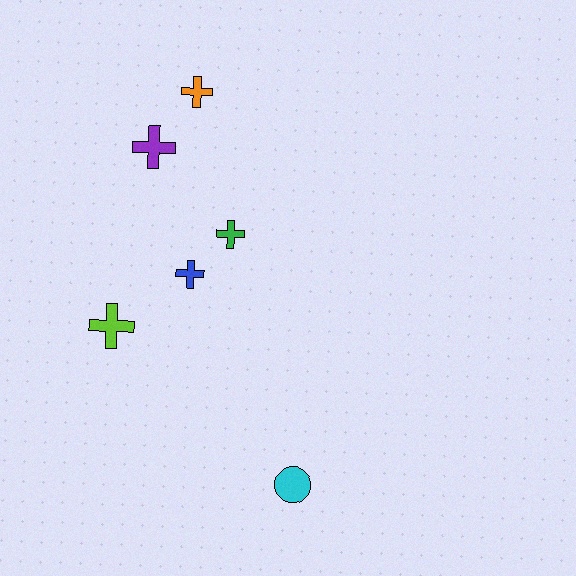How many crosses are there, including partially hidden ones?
There are 5 crosses.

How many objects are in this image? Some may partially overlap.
There are 6 objects.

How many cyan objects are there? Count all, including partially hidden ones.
There is 1 cyan object.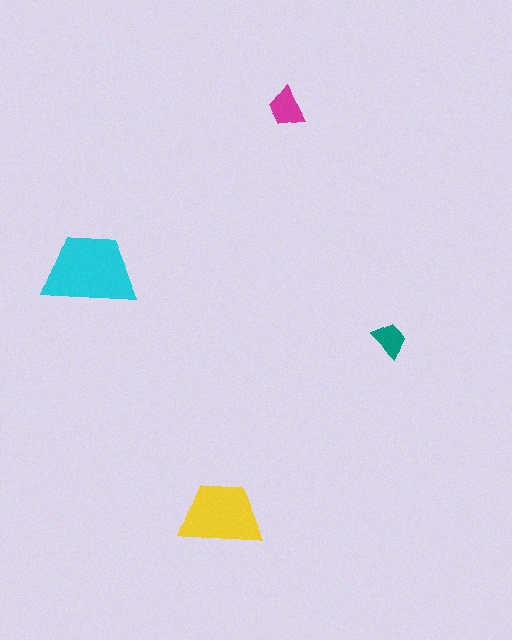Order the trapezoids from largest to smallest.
the cyan one, the yellow one, the magenta one, the teal one.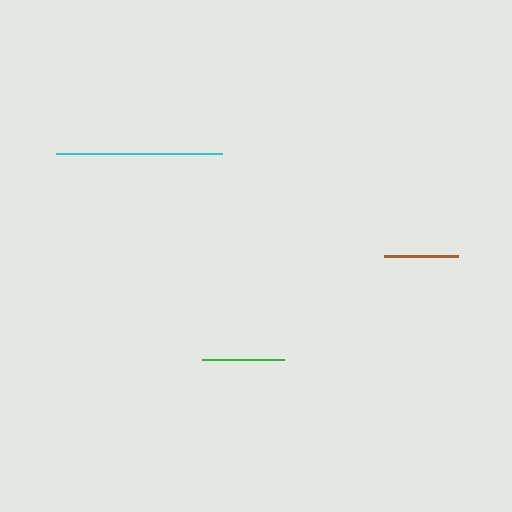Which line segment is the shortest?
The brown line is the shortest at approximately 73 pixels.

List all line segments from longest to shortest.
From longest to shortest: cyan, green, brown.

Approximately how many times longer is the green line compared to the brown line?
The green line is approximately 1.1 times the length of the brown line.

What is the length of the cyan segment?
The cyan segment is approximately 166 pixels long.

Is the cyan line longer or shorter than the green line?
The cyan line is longer than the green line.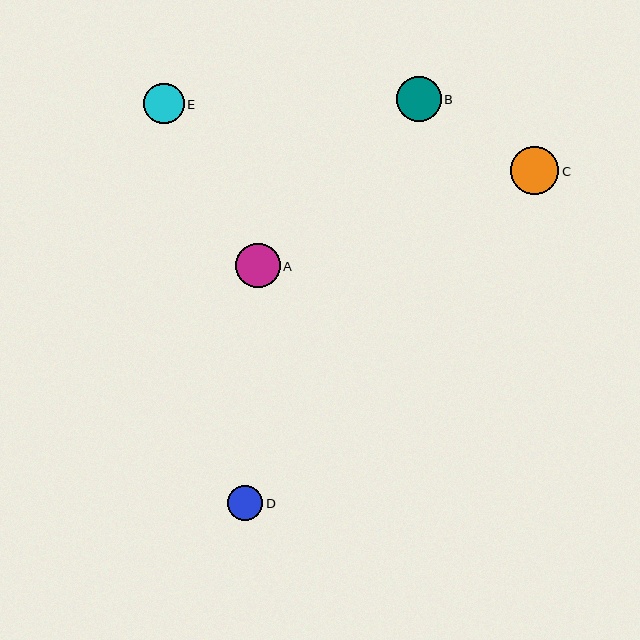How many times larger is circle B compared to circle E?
Circle B is approximately 1.1 times the size of circle E.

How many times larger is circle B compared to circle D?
Circle B is approximately 1.3 times the size of circle D.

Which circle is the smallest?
Circle D is the smallest with a size of approximately 35 pixels.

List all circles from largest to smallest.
From largest to smallest: C, A, B, E, D.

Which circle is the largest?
Circle C is the largest with a size of approximately 48 pixels.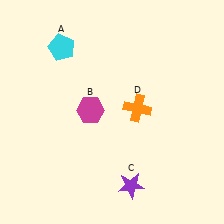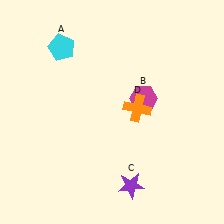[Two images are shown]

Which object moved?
The magenta hexagon (B) moved right.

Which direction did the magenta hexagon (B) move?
The magenta hexagon (B) moved right.